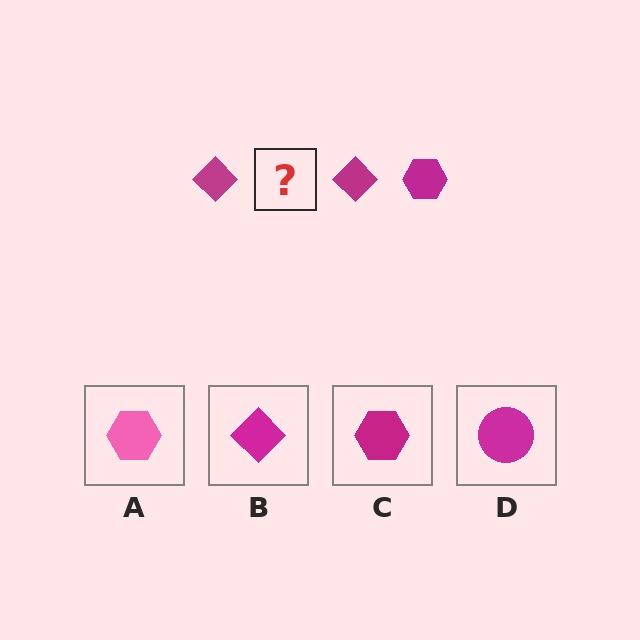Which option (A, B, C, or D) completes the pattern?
C.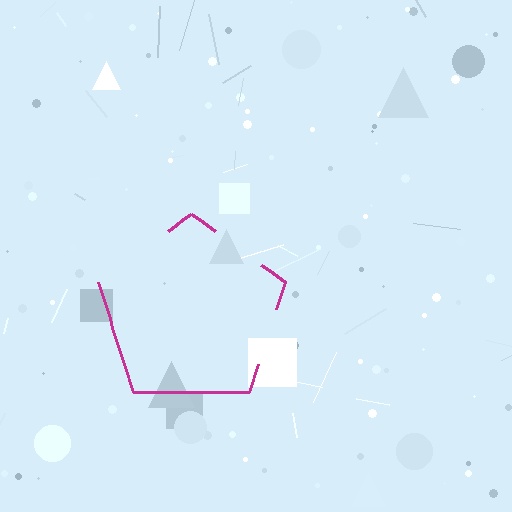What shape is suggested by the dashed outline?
The dashed outline suggests a pentagon.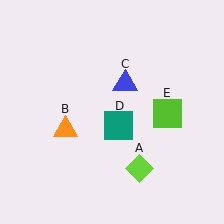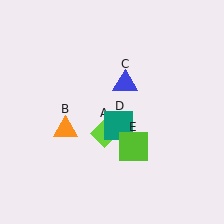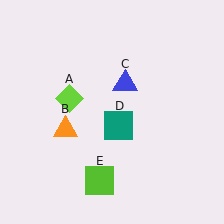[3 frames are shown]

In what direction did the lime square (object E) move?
The lime square (object E) moved down and to the left.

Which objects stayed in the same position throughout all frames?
Orange triangle (object B) and blue triangle (object C) and teal square (object D) remained stationary.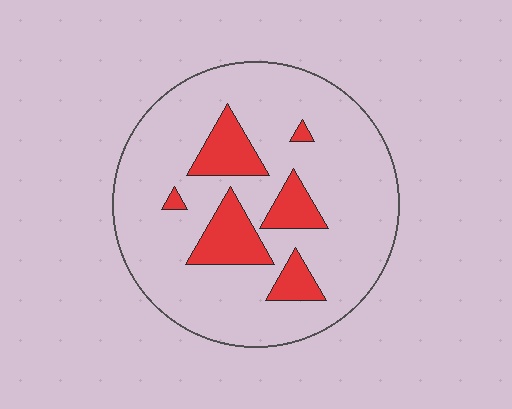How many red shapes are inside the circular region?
6.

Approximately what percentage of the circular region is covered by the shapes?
Approximately 15%.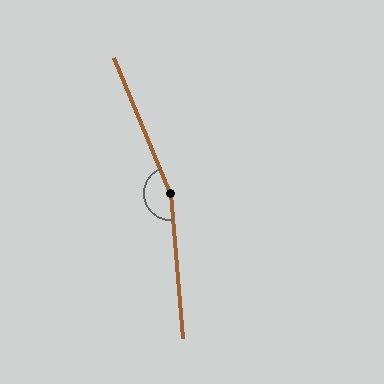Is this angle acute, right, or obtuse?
It is obtuse.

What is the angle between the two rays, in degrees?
Approximately 162 degrees.